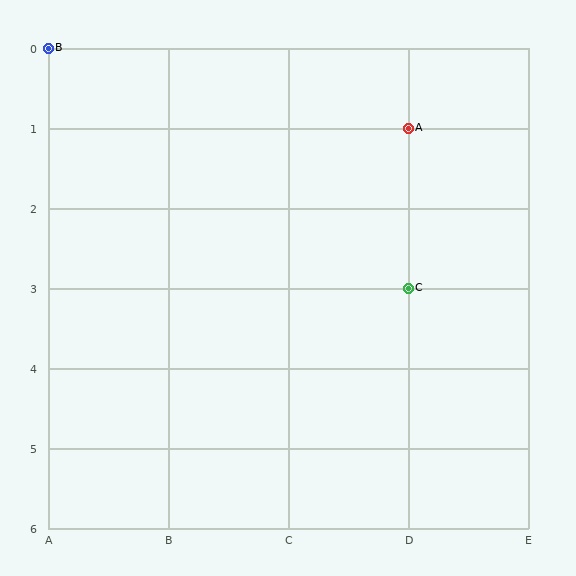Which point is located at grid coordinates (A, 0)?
Point B is at (A, 0).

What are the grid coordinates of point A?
Point A is at grid coordinates (D, 1).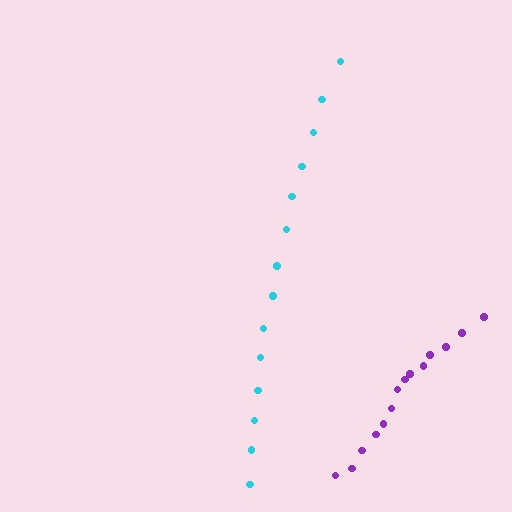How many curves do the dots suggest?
There are 2 distinct paths.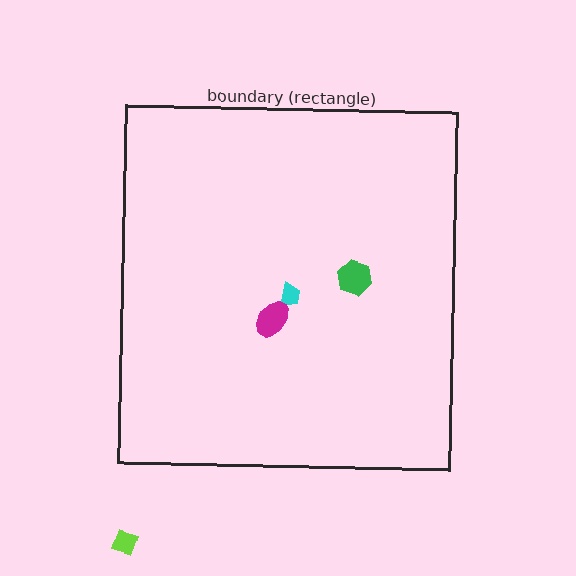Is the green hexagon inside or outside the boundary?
Inside.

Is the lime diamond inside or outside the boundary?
Outside.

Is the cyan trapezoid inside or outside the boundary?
Inside.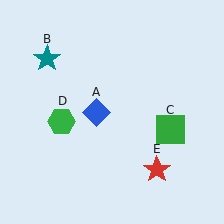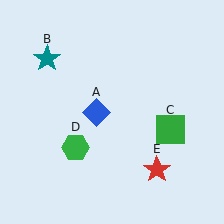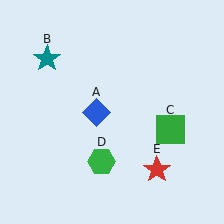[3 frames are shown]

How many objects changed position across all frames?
1 object changed position: green hexagon (object D).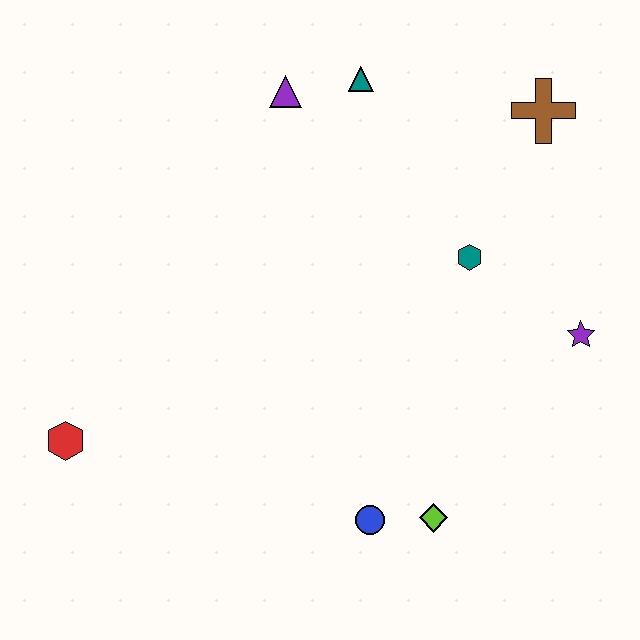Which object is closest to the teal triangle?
The purple triangle is closest to the teal triangle.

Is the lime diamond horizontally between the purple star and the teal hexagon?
No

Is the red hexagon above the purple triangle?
No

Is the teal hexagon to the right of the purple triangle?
Yes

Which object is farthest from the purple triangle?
The lime diamond is farthest from the purple triangle.